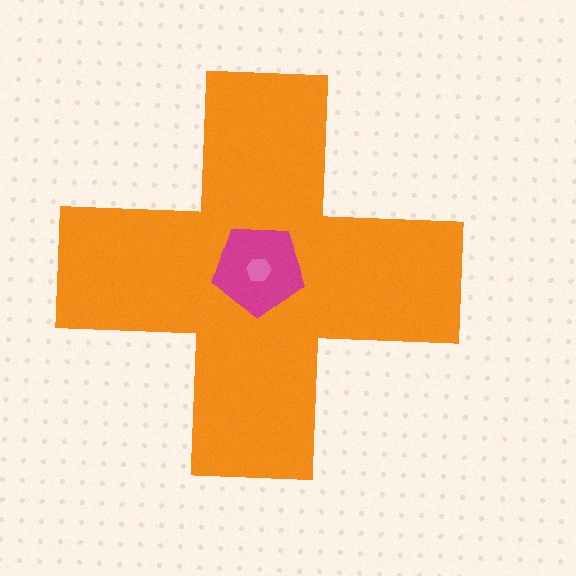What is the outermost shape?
The orange cross.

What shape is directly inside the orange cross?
The magenta pentagon.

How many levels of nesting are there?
3.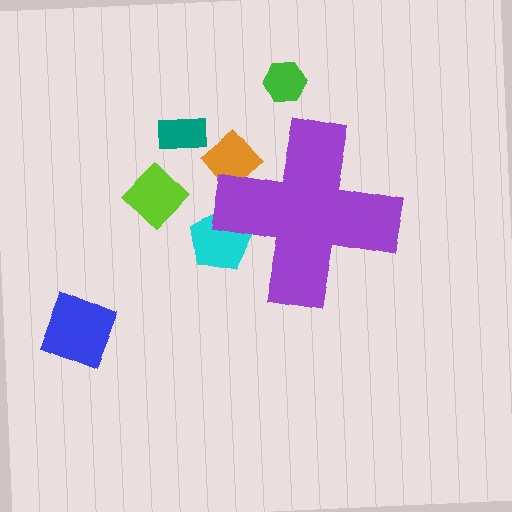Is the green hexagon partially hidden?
No, the green hexagon is fully visible.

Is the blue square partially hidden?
No, the blue square is fully visible.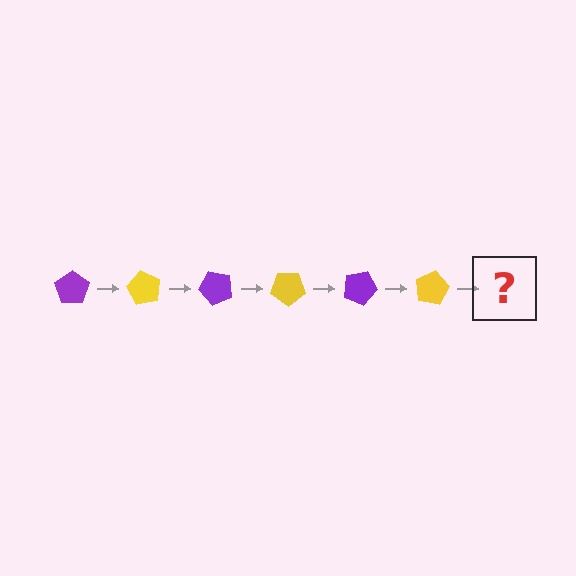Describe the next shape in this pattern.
It should be a purple pentagon, rotated 360 degrees from the start.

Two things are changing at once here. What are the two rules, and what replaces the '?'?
The two rules are that it rotates 60 degrees each step and the color cycles through purple and yellow. The '?' should be a purple pentagon, rotated 360 degrees from the start.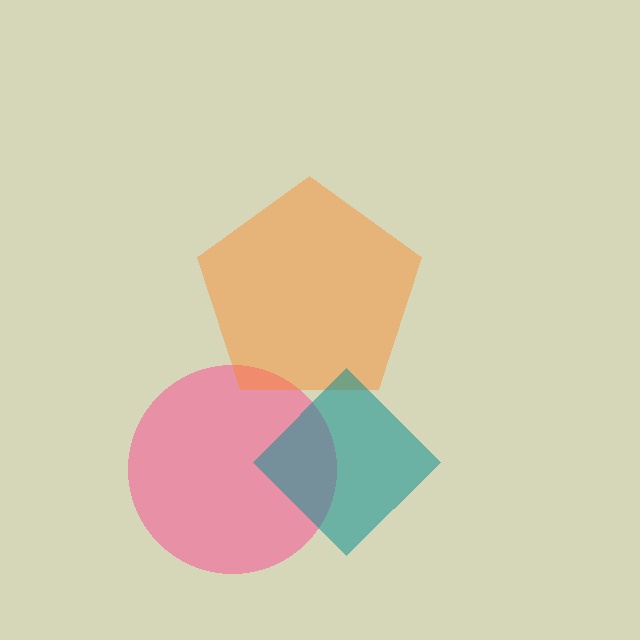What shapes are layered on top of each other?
The layered shapes are: a pink circle, an orange pentagon, a teal diamond.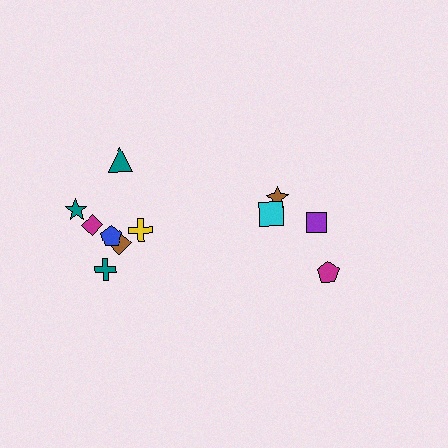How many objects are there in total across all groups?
There are 11 objects.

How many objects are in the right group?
There are 4 objects.